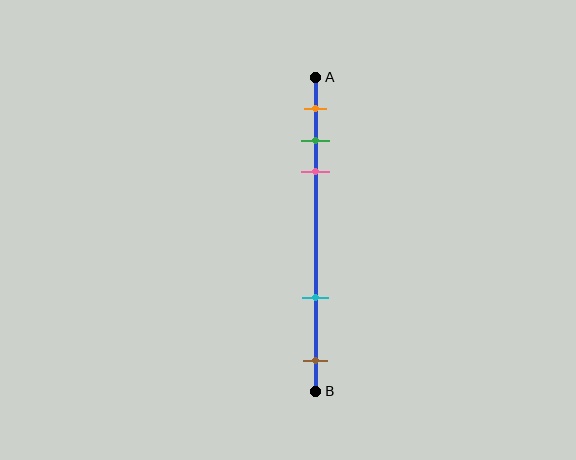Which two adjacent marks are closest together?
The green and pink marks are the closest adjacent pair.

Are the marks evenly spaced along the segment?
No, the marks are not evenly spaced.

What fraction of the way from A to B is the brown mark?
The brown mark is approximately 90% (0.9) of the way from A to B.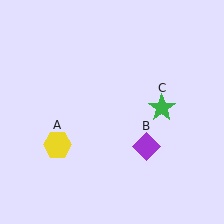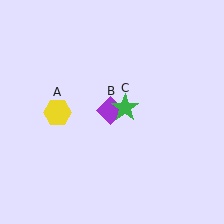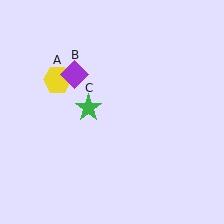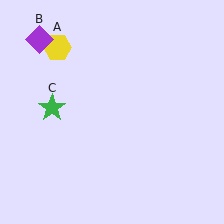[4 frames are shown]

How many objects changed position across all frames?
3 objects changed position: yellow hexagon (object A), purple diamond (object B), green star (object C).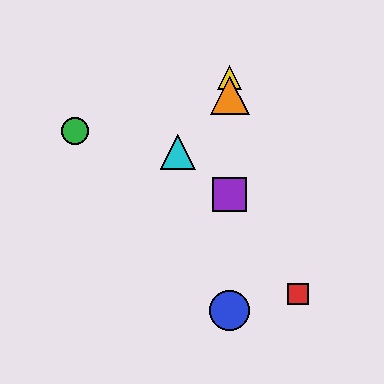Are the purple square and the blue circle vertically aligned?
Yes, both are at x≈230.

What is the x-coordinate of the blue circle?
The blue circle is at x≈230.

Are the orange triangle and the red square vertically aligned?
No, the orange triangle is at x≈230 and the red square is at x≈298.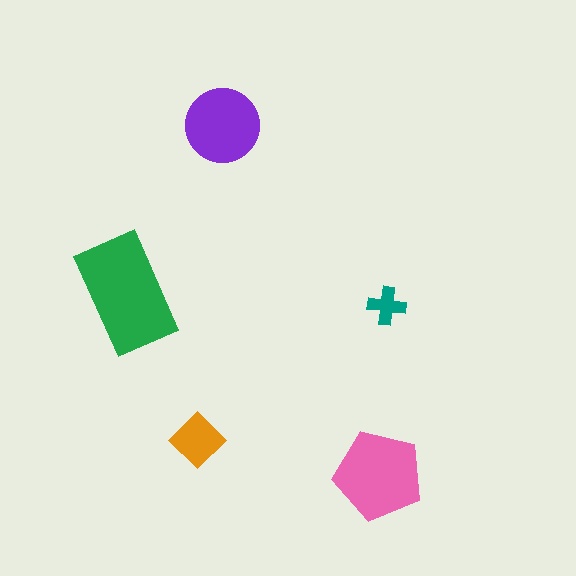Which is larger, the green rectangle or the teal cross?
The green rectangle.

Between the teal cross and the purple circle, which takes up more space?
The purple circle.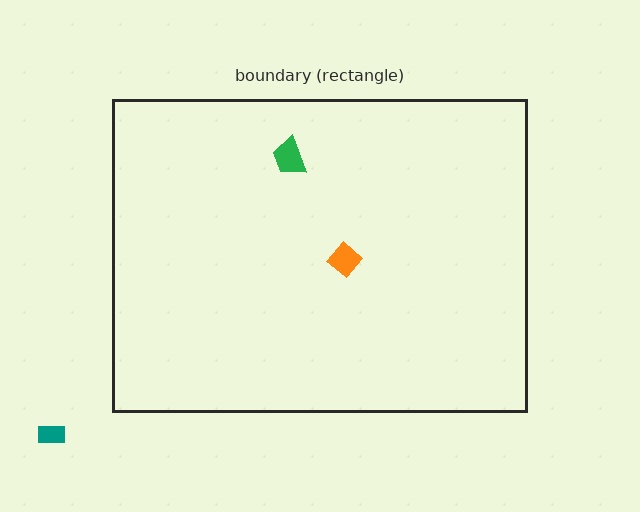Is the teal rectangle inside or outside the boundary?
Outside.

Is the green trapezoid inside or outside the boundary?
Inside.